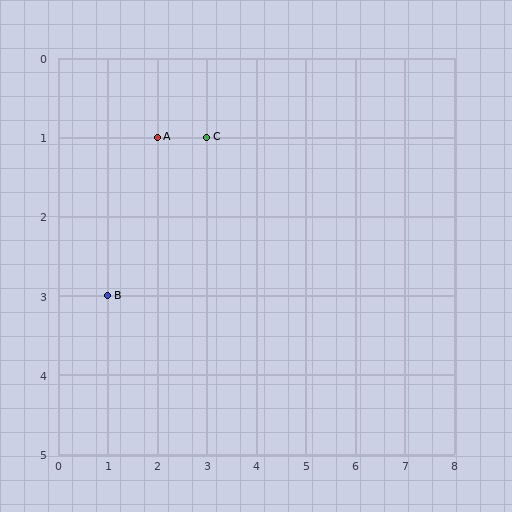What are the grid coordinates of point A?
Point A is at grid coordinates (2, 1).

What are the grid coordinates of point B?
Point B is at grid coordinates (1, 3).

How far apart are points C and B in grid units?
Points C and B are 2 columns and 2 rows apart (about 2.8 grid units diagonally).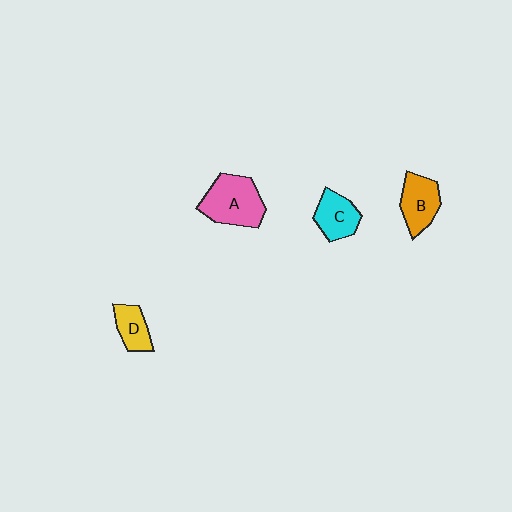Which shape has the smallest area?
Shape D (yellow).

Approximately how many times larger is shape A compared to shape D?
Approximately 1.9 times.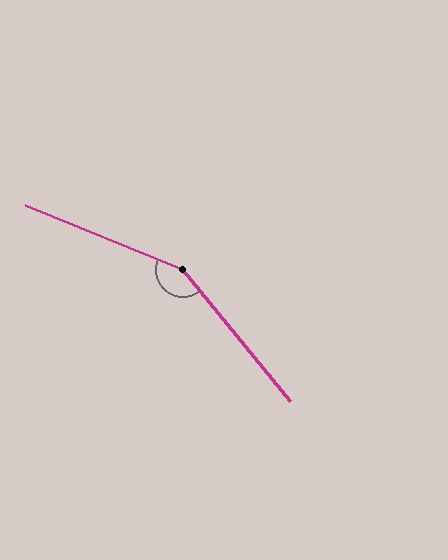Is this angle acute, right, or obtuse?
It is obtuse.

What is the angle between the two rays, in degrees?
Approximately 151 degrees.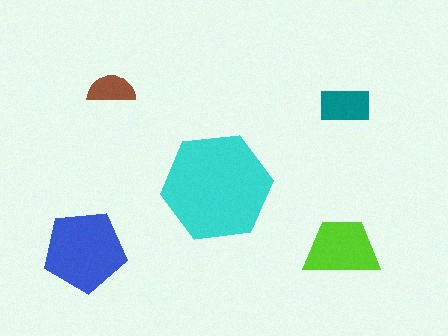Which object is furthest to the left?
The blue pentagon is leftmost.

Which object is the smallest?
The brown semicircle.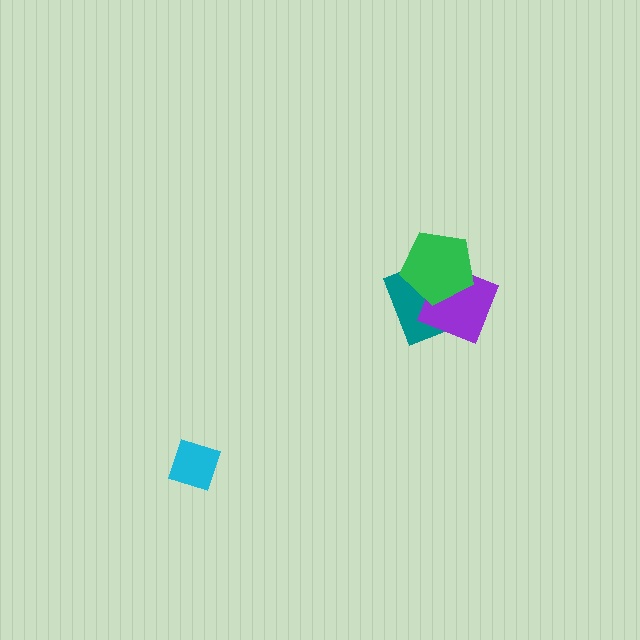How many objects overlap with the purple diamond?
2 objects overlap with the purple diamond.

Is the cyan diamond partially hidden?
No, no other shape covers it.